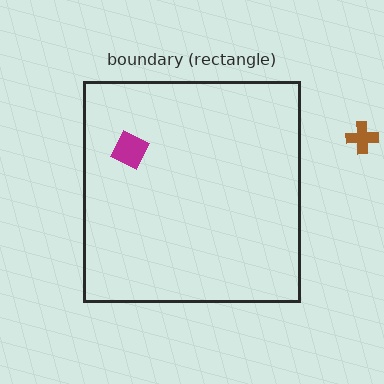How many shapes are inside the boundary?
1 inside, 1 outside.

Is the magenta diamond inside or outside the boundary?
Inside.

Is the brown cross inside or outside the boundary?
Outside.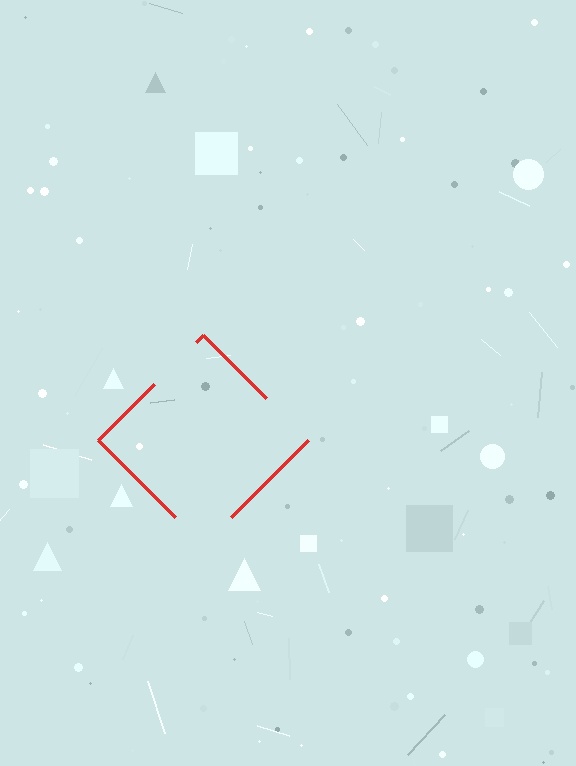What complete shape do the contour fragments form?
The contour fragments form a diamond.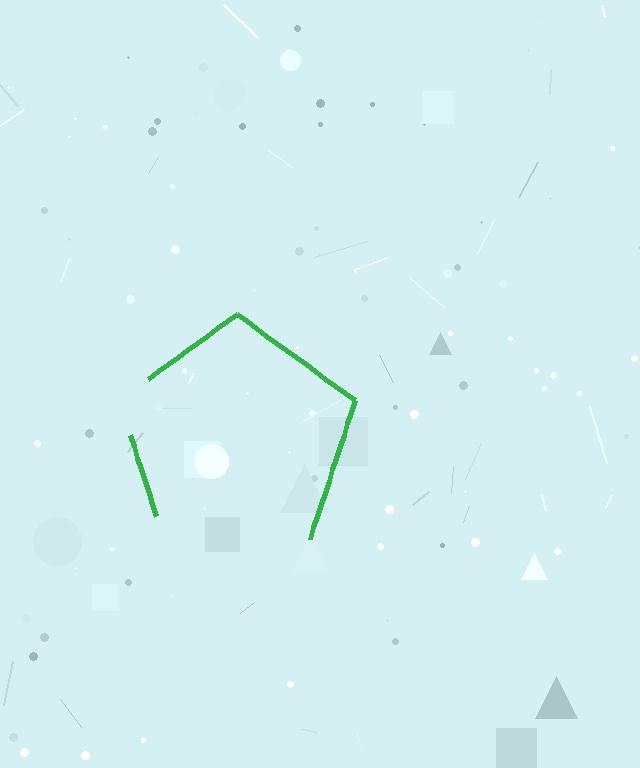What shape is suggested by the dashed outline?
The dashed outline suggests a pentagon.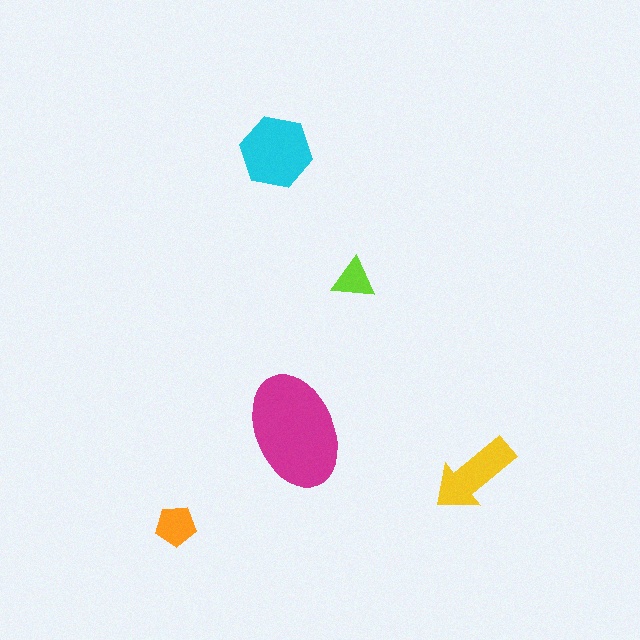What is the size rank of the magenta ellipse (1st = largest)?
1st.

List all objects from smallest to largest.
The lime triangle, the orange pentagon, the yellow arrow, the cyan hexagon, the magenta ellipse.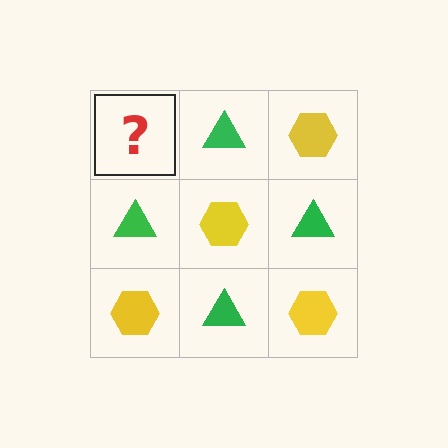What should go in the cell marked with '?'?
The missing cell should contain a yellow hexagon.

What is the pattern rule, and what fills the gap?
The rule is that it alternates yellow hexagon and green triangle in a checkerboard pattern. The gap should be filled with a yellow hexagon.